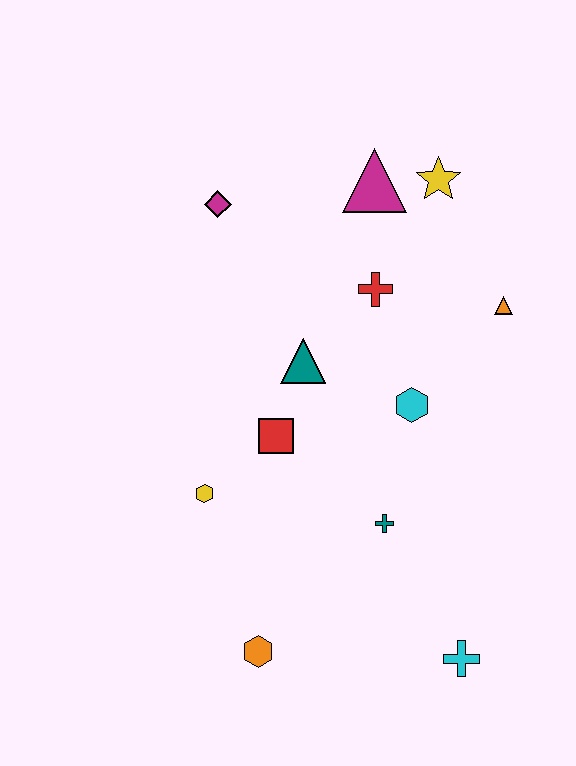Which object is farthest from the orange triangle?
The orange hexagon is farthest from the orange triangle.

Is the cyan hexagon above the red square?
Yes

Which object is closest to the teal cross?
The cyan hexagon is closest to the teal cross.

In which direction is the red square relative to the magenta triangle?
The red square is below the magenta triangle.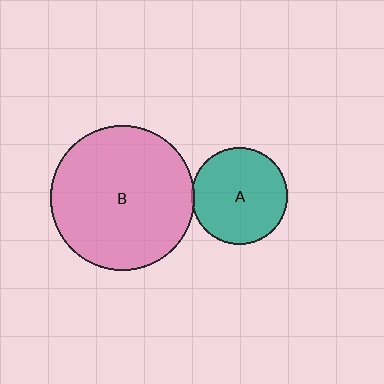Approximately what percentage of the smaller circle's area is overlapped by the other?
Approximately 5%.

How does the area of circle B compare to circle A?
Approximately 2.3 times.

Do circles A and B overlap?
Yes.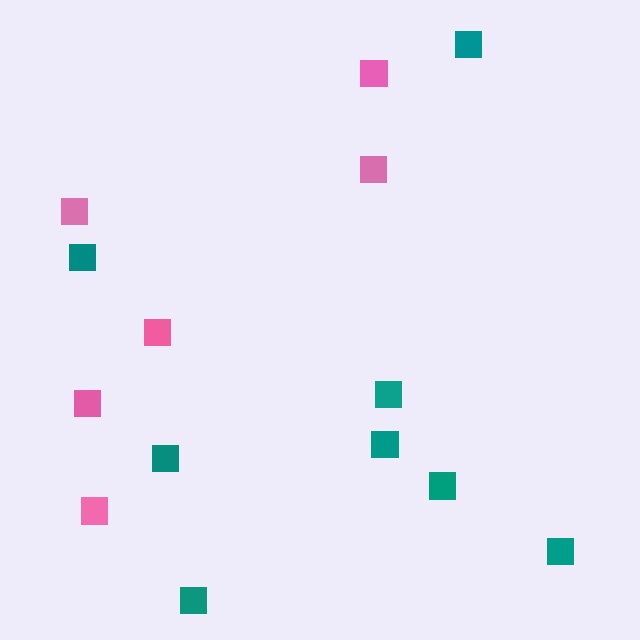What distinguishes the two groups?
There are 2 groups: one group of teal squares (8) and one group of pink squares (6).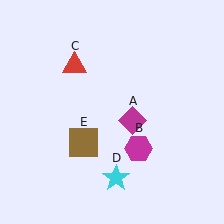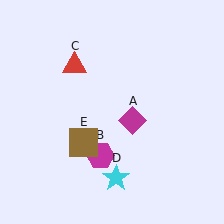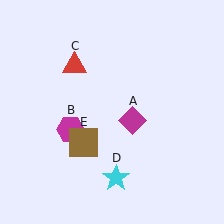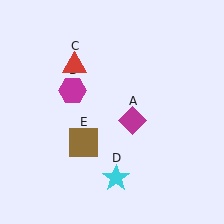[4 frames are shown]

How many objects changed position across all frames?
1 object changed position: magenta hexagon (object B).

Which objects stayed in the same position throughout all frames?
Magenta diamond (object A) and red triangle (object C) and cyan star (object D) and brown square (object E) remained stationary.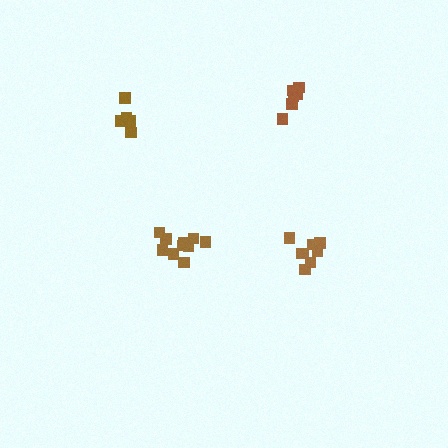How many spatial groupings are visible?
There are 4 spatial groupings.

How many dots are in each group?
Group 1: 5 dots, Group 2: 8 dots, Group 3: 6 dots, Group 4: 10 dots (29 total).